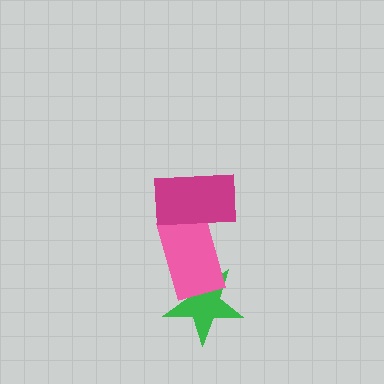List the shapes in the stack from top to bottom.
From top to bottom: the magenta rectangle, the pink rectangle, the green star.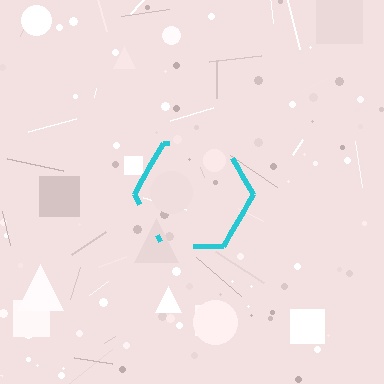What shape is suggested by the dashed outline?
The dashed outline suggests a hexagon.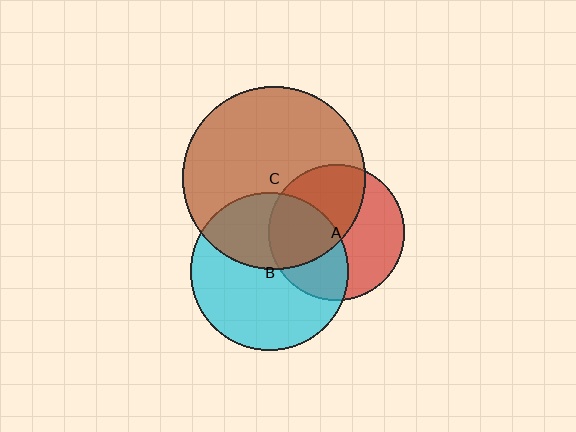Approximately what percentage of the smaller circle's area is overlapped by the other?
Approximately 40%.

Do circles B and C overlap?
Yes.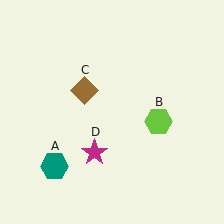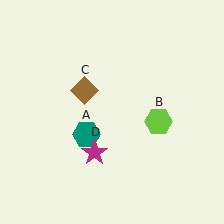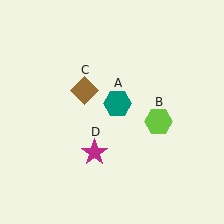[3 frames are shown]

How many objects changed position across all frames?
1 object changed position: teal hexagon (object A).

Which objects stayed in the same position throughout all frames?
Lime hexagon (object B) and brown diamond (object C) and magenta star (object D) remained stationary.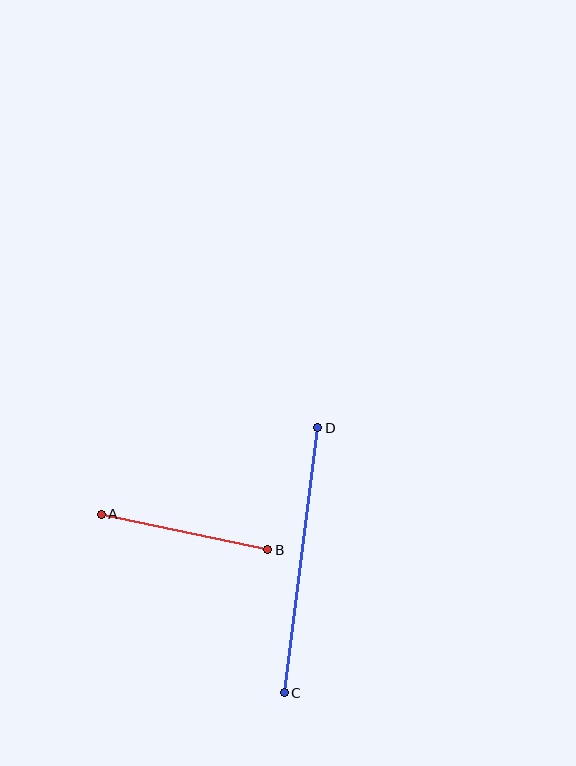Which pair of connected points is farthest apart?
Points C and D are farthest apart.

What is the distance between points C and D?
The distance is approximately 267 pixels.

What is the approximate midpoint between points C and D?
The midpoint is at approximately (301, 560) pixels.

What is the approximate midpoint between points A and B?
The midpoint is at approximately (185, 532) pixels.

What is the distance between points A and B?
The distance is approximately 171 pixels.